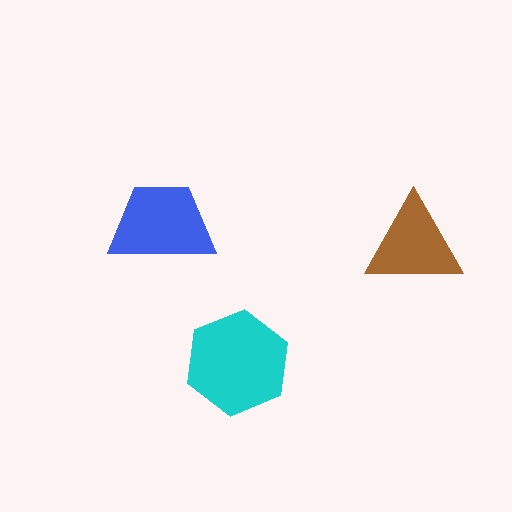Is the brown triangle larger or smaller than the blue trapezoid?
Smaller.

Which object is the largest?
The cyan hexagon.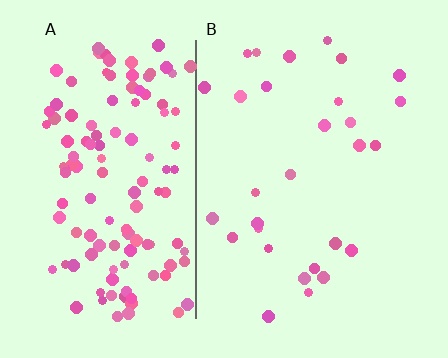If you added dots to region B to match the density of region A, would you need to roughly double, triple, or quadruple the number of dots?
Approximately quadruple.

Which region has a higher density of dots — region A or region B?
A (the left).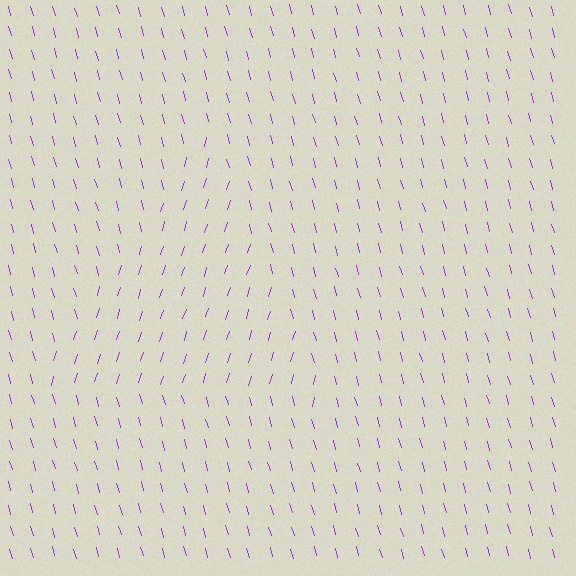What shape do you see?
I see a triangle.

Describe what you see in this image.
The image is filled with small purple line segments. A triangle region in the image has lines oriented differently from the surrounding lines, creating a visible texture boundary.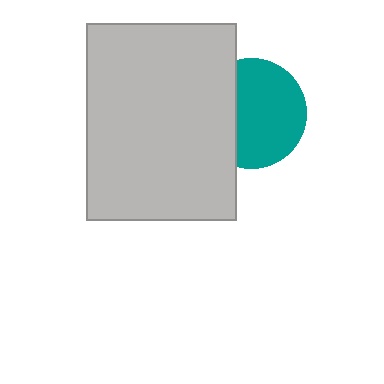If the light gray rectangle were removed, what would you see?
You would see the complete teal circle.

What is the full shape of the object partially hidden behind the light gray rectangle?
The partially hidden object is a teal circle.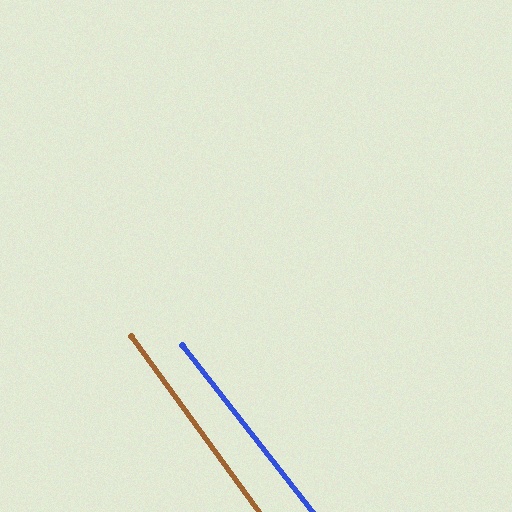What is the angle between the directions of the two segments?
Approximately 2 degrees.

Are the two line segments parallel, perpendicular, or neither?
Parallel — their directions differ by only 1.8°.